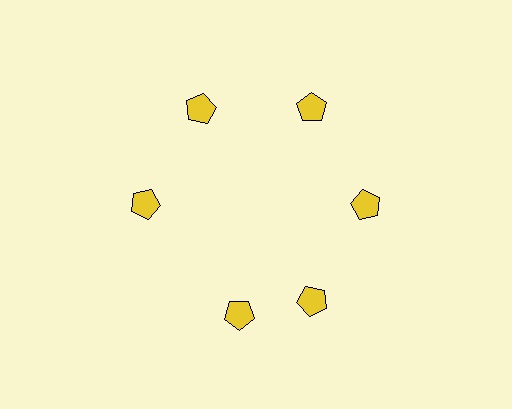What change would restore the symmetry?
The symmetry would be restored by rotating it back into even spacing with its neighbors so that all 6 pentagons sit at equal angles and equal distance from the center.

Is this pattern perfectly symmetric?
No. The 6 yellow pentagons are arranged in a ring, but one element near the 7 o'clock position is rotated out of alignment along the ring, breaking the 6-fold rotational symmetry.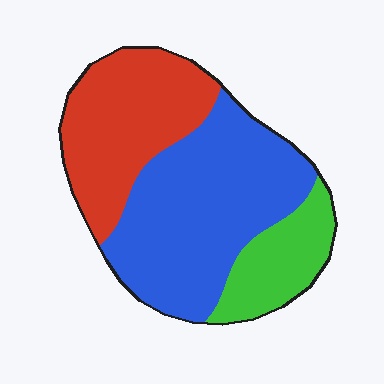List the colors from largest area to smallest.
From largest to smallest: blue, red, green.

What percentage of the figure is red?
Red covers around 35% of the figure.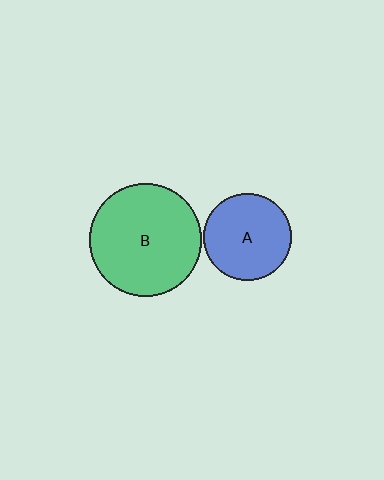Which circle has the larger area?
Circle B (green).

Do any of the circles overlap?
No, none of the circles overlap.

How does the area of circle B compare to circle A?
Approximately 1.6 times.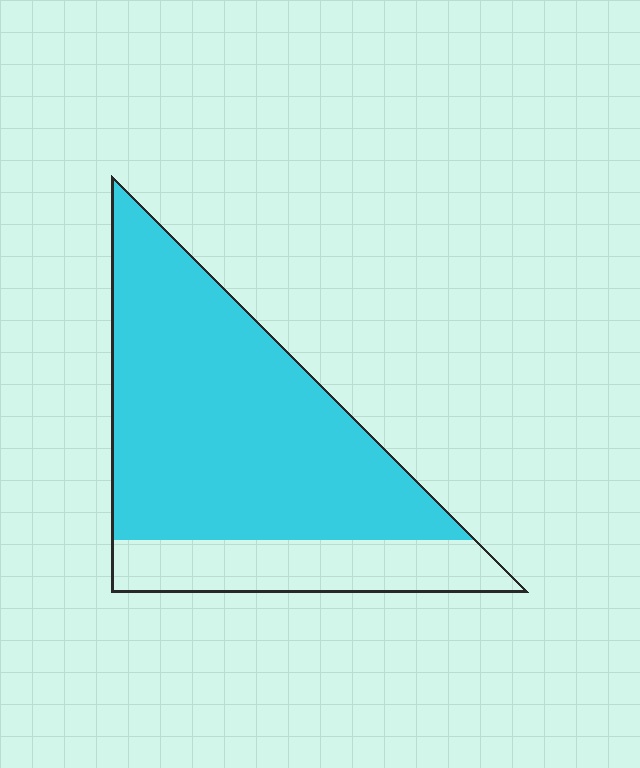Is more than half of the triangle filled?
Yes.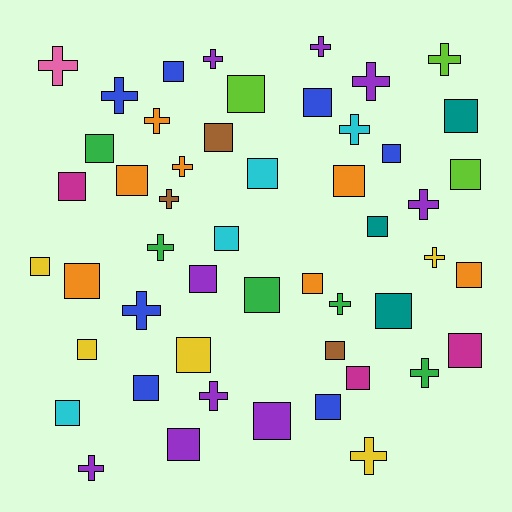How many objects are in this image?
There are 50 objects.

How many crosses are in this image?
There are 19 crosses.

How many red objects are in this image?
There are no red objects.